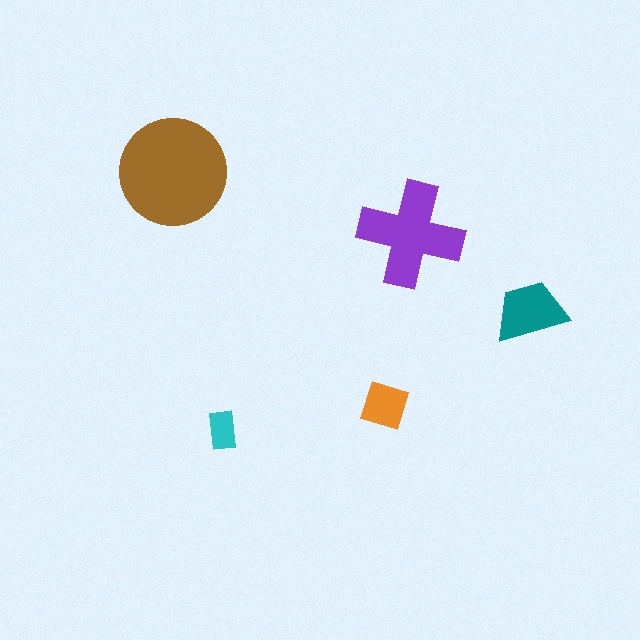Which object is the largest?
The brown circle.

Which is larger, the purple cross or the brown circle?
The brown circle.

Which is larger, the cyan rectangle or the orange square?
The orange square.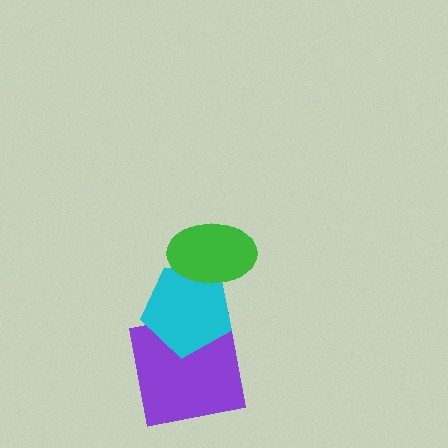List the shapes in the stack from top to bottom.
From top to bottom: the green ellipse, the cyan pentagon, the purple square.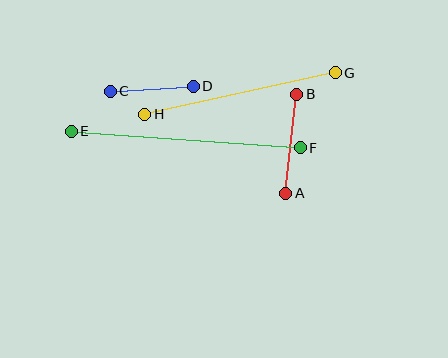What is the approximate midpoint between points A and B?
The midpoint is at approximately (291, 144) pixels.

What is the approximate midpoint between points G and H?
The midpoint is at approximately (240, 93) pixels.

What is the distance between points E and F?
The distance is approximately 230 pixels.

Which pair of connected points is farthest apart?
Points E and F are farthest apart.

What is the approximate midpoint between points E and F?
The midpoint is at approximately (186, 140) pixels.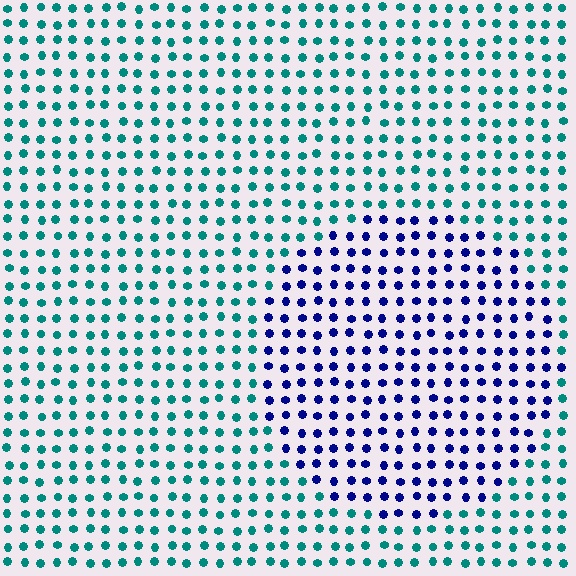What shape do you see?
I see a circle.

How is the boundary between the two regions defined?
The boundary is defined purely by a slight shift in hue (about 62 degrees). Spacing, size, and orientation are identical on both sides.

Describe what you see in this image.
The image is filled with small teal elements in a uniform arrangement. A circle-shaped region is visible where the elements are tinted to a slightly different hue, forming a subtle color boundary.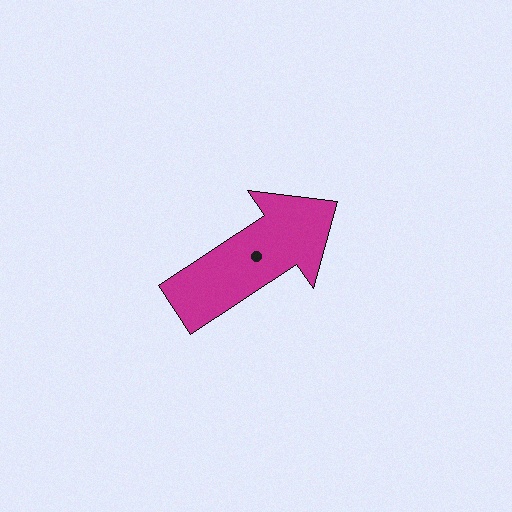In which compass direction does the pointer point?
Northeast.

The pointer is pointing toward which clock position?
Roughly 2 o'clock.